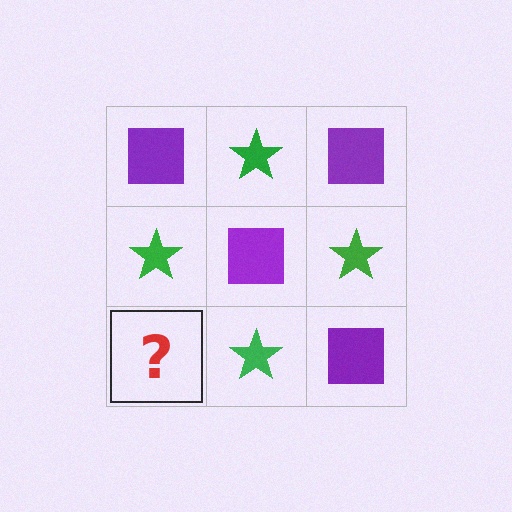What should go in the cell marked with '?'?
The missing cell should contain a purple square.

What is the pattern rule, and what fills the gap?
The rule is that it alternates purple square and green star in a checkerboard pattern. The gap should be filled with a purple square.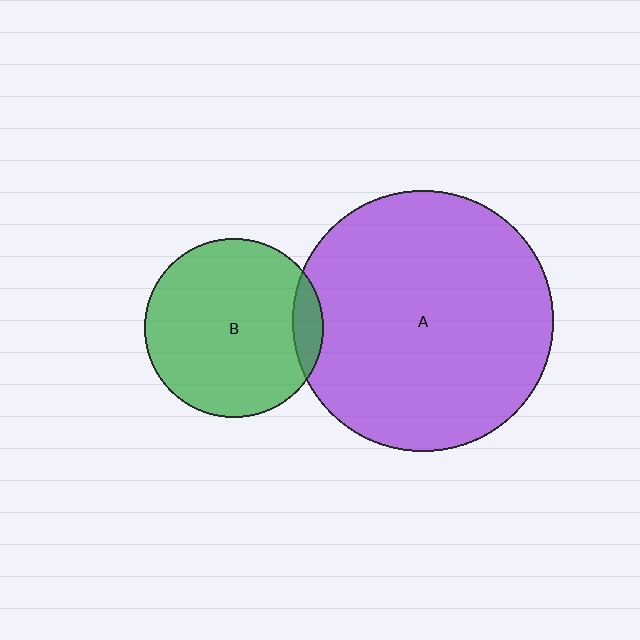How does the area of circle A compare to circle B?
Approximately 2.1 times.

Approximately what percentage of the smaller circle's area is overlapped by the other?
Approximately 10%.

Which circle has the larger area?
Circle A (purple).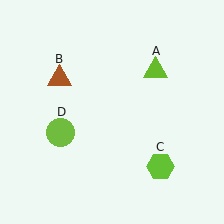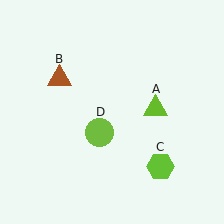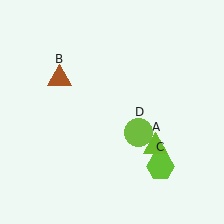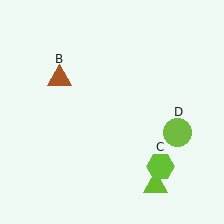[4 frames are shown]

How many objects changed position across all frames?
2 objects changed position: lime triangle (object A), lime circle (object D).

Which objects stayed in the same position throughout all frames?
Brown triangle (object B) and lime hexagon (object C) remained stationary.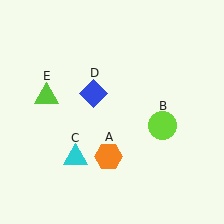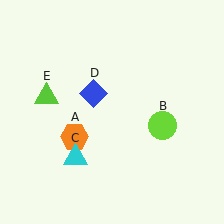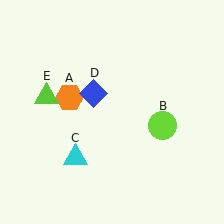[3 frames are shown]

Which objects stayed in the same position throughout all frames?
Lime circle (object B) and cyan triangle (object C) and blue diamond (object D) and lime triangle (object E) remained stationary.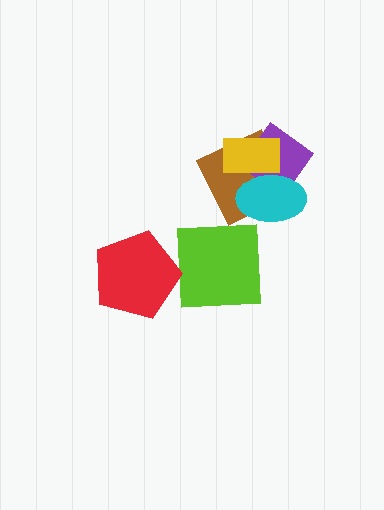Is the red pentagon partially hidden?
No, no other shape covers it.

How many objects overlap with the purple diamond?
3 objects overlap with the purple diamond.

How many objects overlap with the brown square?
3 objects overlap with the brown square.